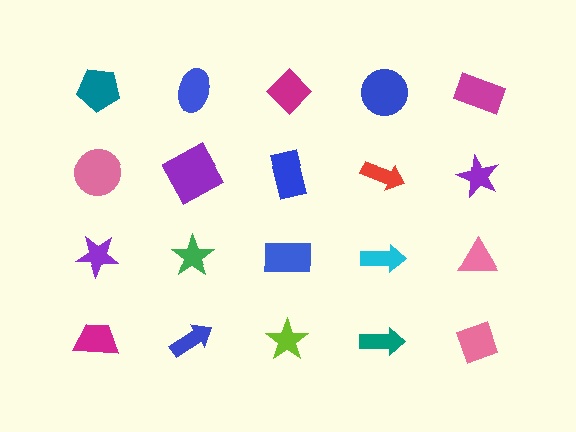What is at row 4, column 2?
A blue arrow.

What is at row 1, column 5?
A magenta rectangle.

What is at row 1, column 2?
A blue ellipse.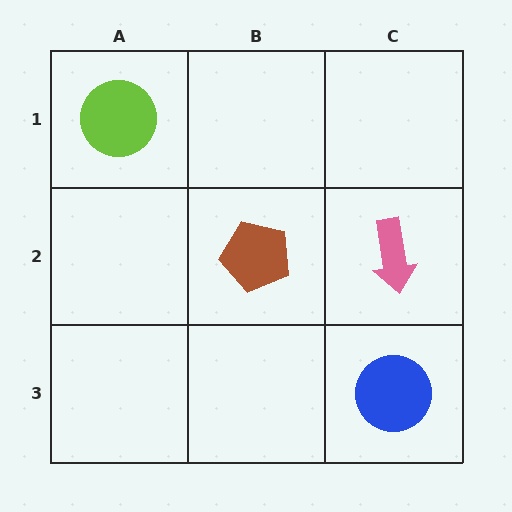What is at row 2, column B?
A brown pentagon.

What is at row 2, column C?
A pink arrow.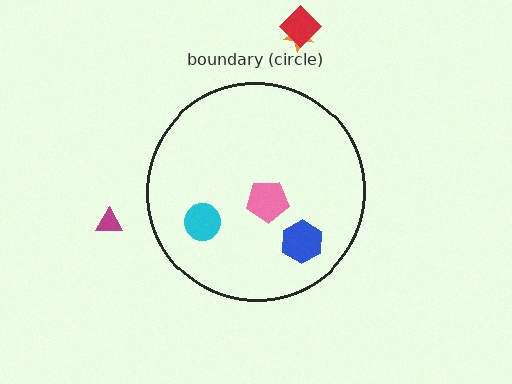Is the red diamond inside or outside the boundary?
Outside.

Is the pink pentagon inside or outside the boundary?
Inside.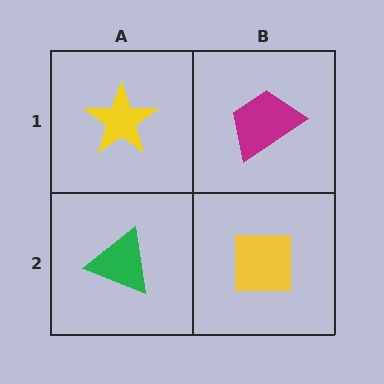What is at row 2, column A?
A green triangle.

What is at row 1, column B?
A magenta trapezoid.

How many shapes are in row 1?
2 shapes.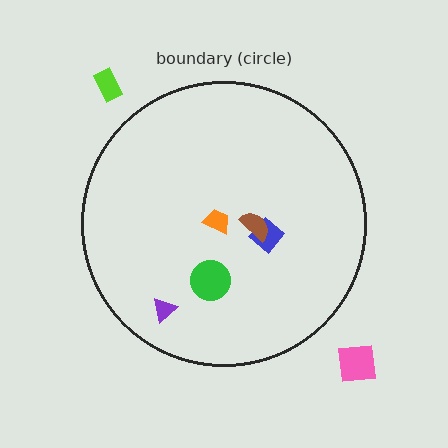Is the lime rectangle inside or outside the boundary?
Outside.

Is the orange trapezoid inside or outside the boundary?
Inside.